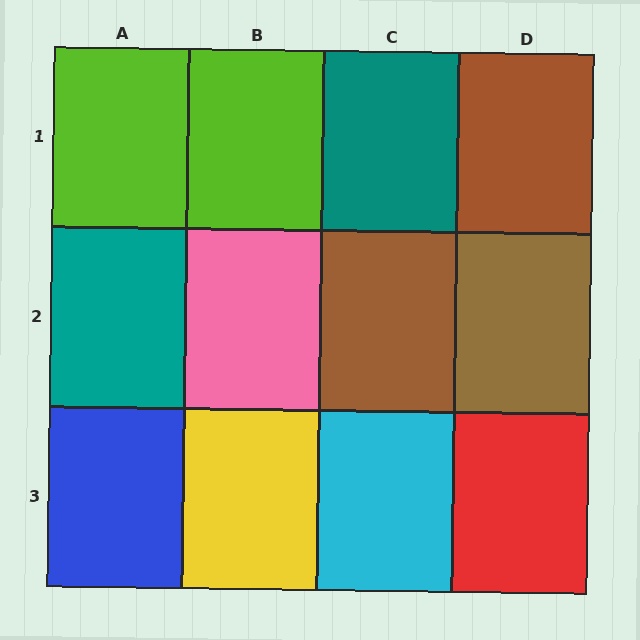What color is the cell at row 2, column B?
Pink.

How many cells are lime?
2 cells are lime.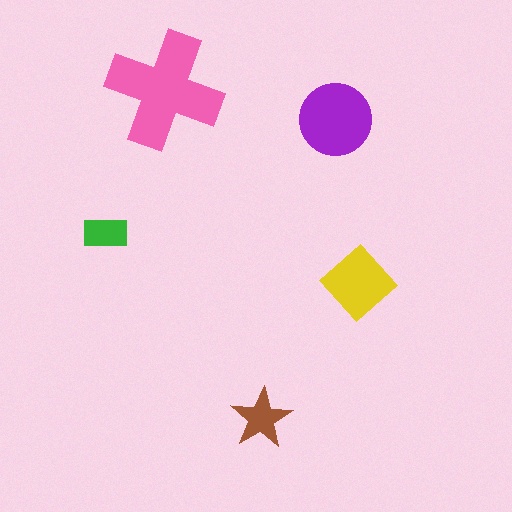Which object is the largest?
The pink cross.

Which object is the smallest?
The green rectangle.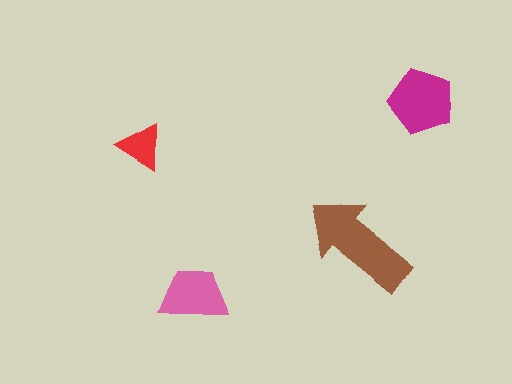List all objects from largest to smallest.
The brown arrow, the magenta pentagon, the pink trapezoid, the red triangle.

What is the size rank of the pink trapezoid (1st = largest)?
3rd.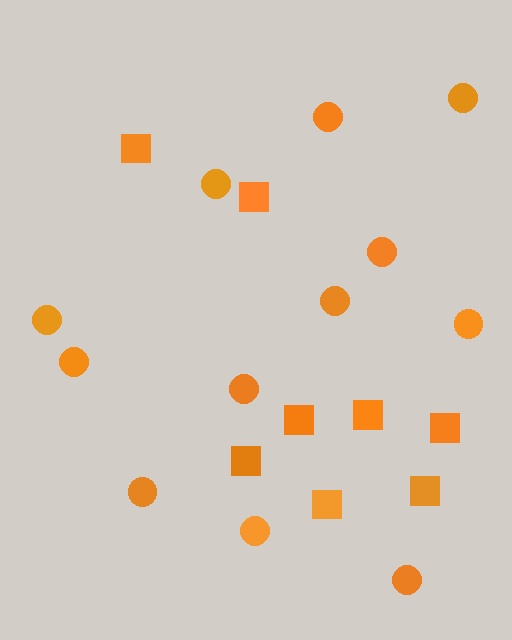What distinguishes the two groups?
There are 2 groups: one group of squares (8) and one group of circles (12).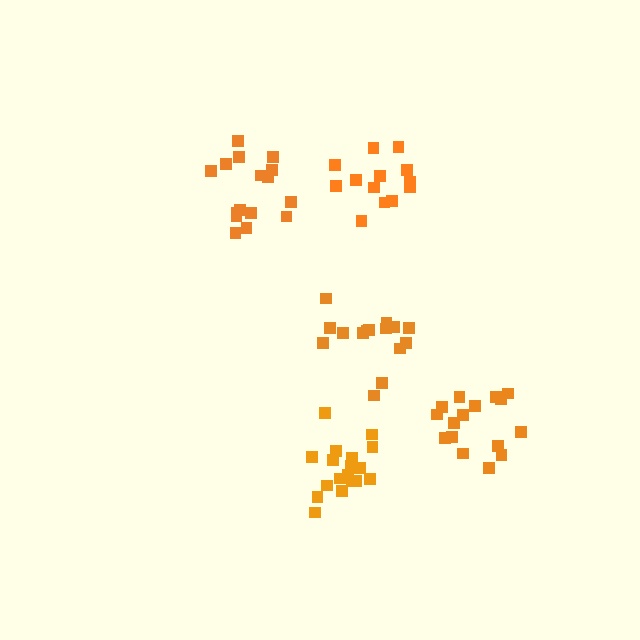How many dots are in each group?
Group 1: 16 dots, Group 2: 18 dots, Group 3: 13 dots, Group 4: 16 dots, Group 5: 15 dots (78 total).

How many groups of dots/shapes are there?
There are 5 groups.